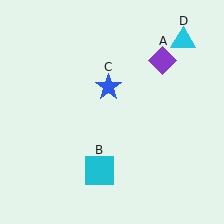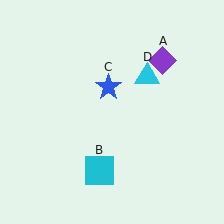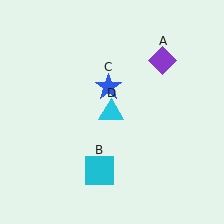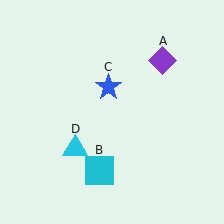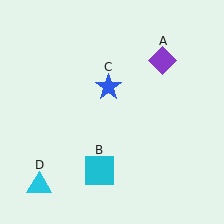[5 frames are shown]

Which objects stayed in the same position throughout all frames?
Purple diamond (object A) and cyan square (object B) and blue star (object C) remained stationary.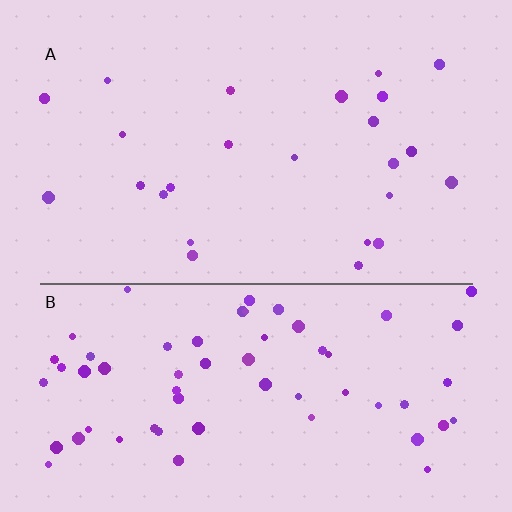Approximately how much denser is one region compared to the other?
Approximately 2.5× — region B over region A.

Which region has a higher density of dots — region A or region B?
B (the bottom).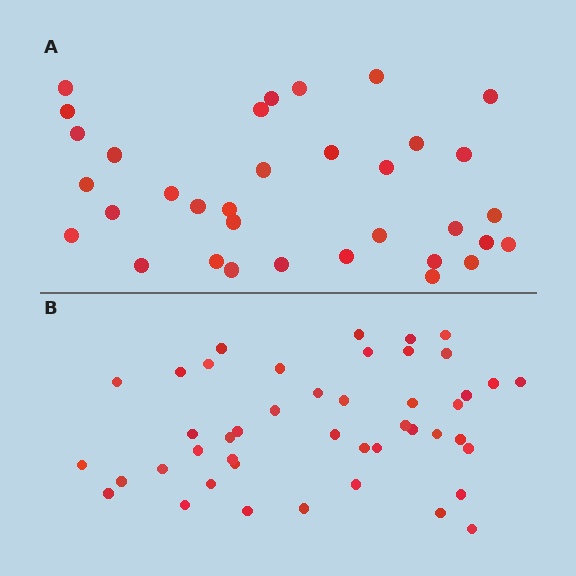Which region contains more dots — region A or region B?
Region B (the bottom region) has more dots.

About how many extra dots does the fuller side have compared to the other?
Region B has roughly 12 or so more dots than region A.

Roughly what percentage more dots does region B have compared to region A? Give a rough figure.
About 30% more.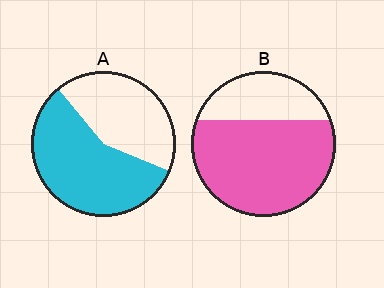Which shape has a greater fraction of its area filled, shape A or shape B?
Shape B.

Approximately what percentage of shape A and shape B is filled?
A is approximately 60% and B is approximately 70%.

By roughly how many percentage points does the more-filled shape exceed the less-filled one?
By roughly 15 percentage points (B over A).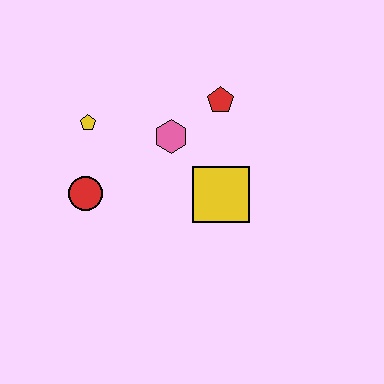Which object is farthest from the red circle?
The red pentagon is farthest from the red circle.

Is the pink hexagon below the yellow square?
No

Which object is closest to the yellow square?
The pink hexagon is closest to the yellow square.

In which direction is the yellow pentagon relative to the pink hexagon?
The yellow pentagon is to the left of the pink hexagon.